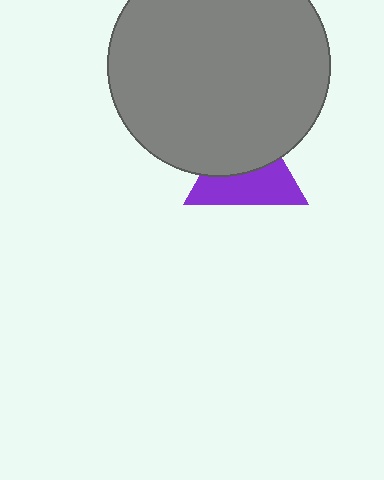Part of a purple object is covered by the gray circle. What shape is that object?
It is a triangle.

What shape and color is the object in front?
The object in front is a gray circle.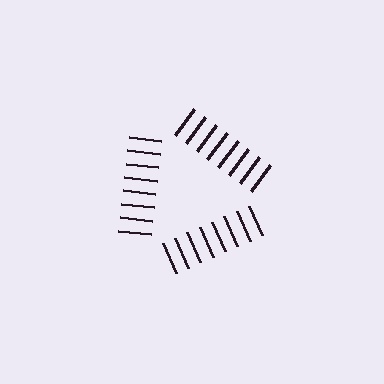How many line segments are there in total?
24 — 8 along each of the 3 edges.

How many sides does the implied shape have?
3 sides — the line-ends trace a triangle.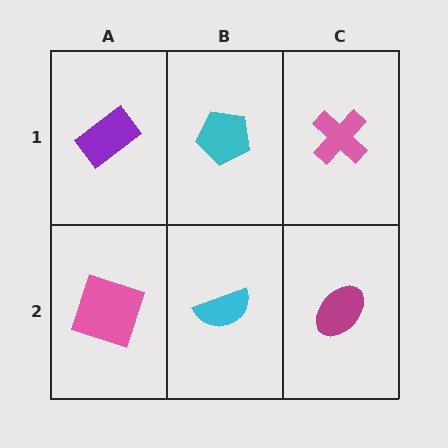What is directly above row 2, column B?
A cyan pentagon.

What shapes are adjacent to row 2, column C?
A pink cross (row 1, column C), a cyan semicircle (row 2, column B).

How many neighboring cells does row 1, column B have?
3.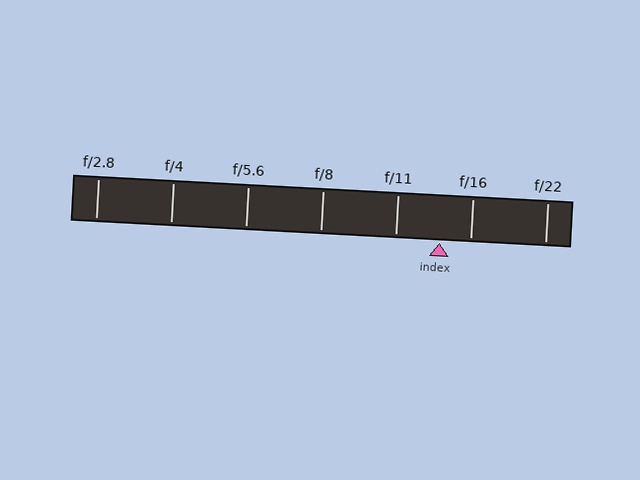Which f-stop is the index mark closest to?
The index mark is closest to f/16.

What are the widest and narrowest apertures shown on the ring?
The widest aperture shown is f/2.8 and the narrowest is f/22.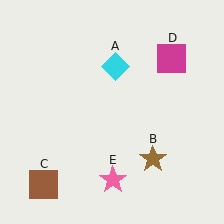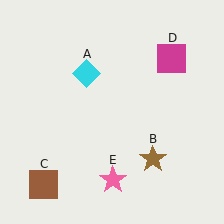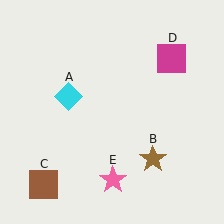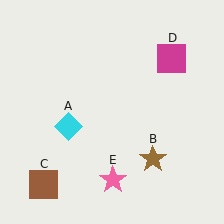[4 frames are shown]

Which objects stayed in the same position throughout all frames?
Brown star (object B) and brown square (object C) and magenta square (object D) and pink star (object E) remained stationary.